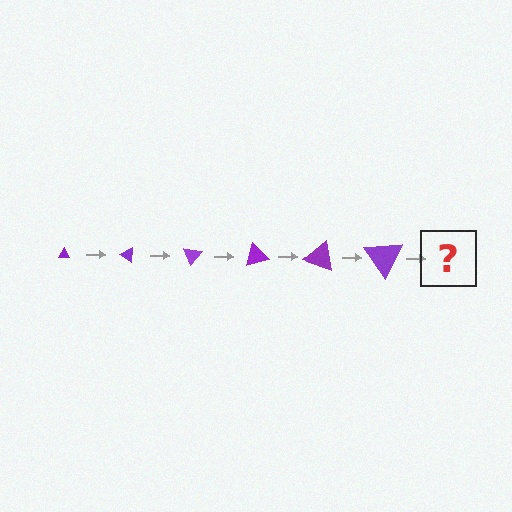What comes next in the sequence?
The next element should be a triangle, larger than the previous one and rotated 210 degrees from the start.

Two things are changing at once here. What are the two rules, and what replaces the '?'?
The two rules are that the triangle grows larger each step and it rotates 35 degrees each step. The '?' should be a triangle, larger than the previous one and rotated 210 degrees from the start.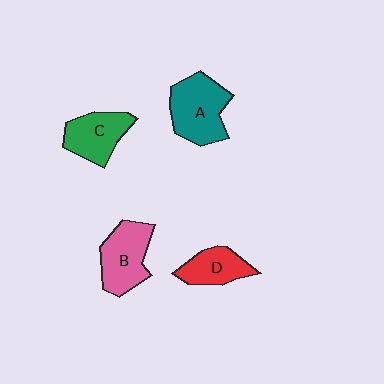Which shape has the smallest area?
Shape D (red).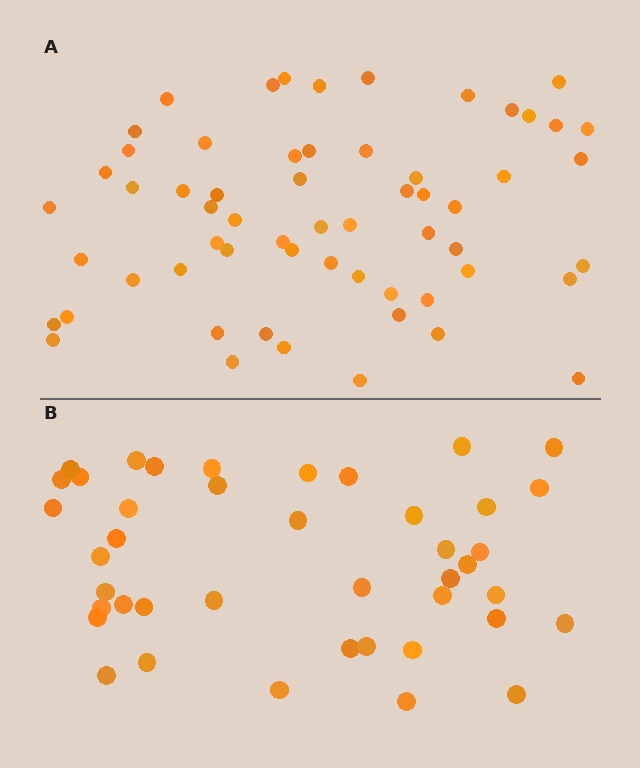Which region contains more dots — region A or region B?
Region A (the top region) has more dots.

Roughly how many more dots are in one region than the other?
Region A has approximately 20 more dots than region B.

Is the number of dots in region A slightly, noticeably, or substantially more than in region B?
Region A has noticeably more, but not dramatically so. The ratio is roughly 1.4 to 1.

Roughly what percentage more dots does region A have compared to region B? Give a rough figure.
About 45% more.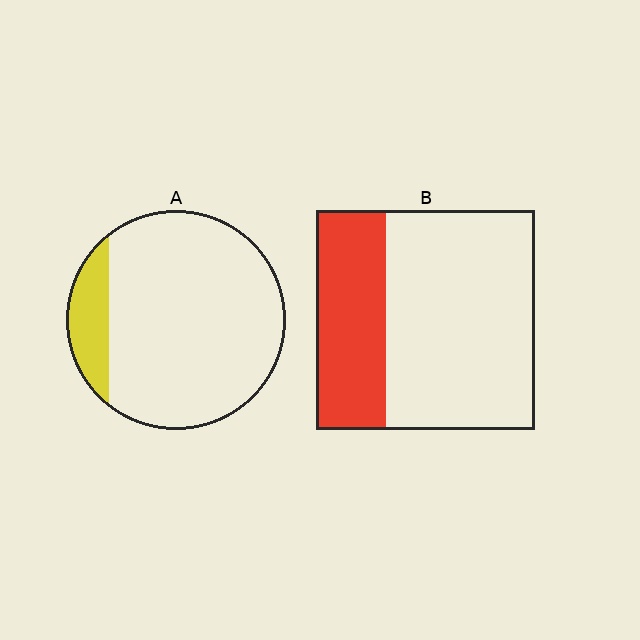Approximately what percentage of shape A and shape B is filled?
A is approximately 15% and B is approximately 30%.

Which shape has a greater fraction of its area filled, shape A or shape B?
Shape B.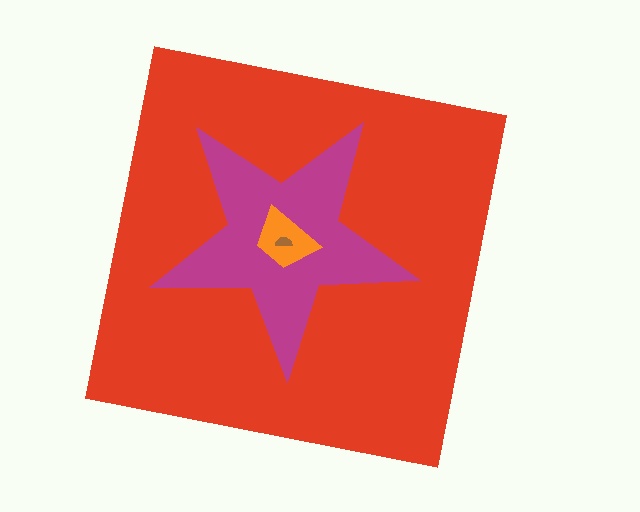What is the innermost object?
The brown semicircle.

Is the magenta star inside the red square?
Yes.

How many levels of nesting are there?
4.